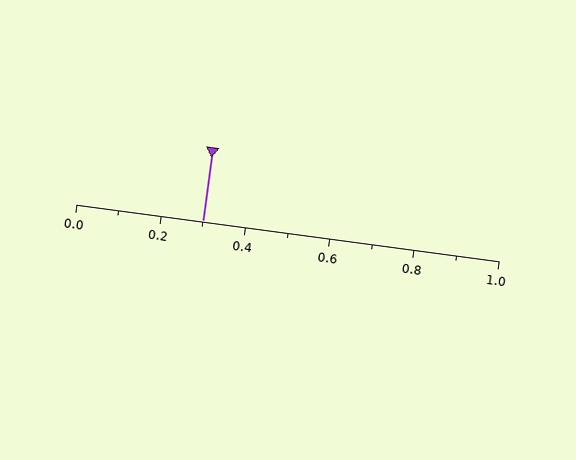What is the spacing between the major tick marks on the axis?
The major ticks are spaced 0.2 apart.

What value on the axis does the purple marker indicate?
The marker indicates approximately 0.3.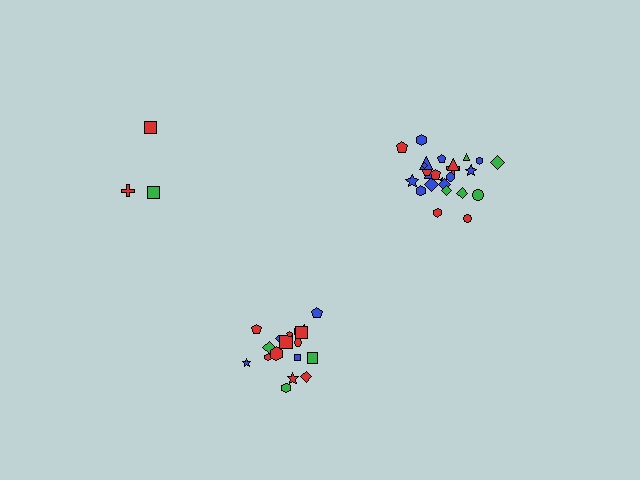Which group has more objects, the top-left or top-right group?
The top-right group.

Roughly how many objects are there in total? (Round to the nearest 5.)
Roughly 45 objects in total.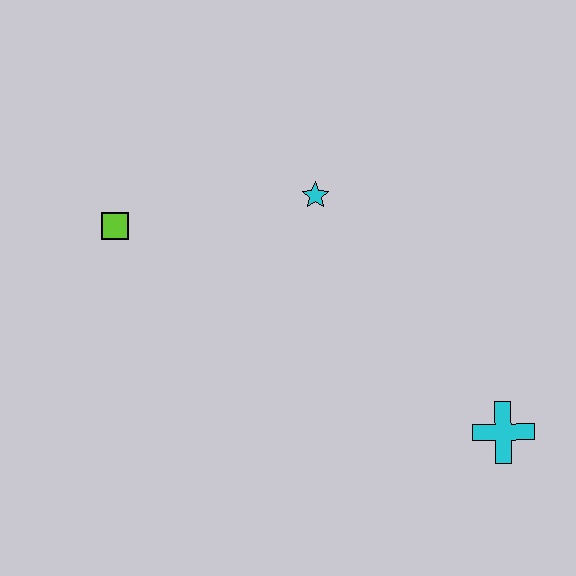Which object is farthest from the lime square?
The cyan cross is farthest from the lime square.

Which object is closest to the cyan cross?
The cyan star is closest to the cyan cross.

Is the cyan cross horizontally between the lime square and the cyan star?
No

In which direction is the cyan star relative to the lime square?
The cyan star is to the right of the lime square.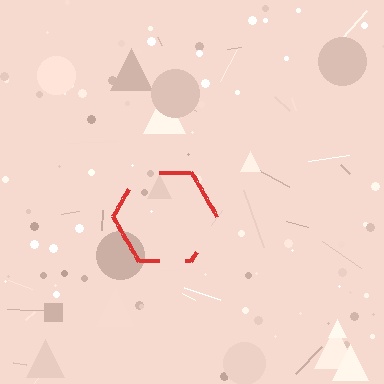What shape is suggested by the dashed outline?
The dashed outline suggests a hexagon.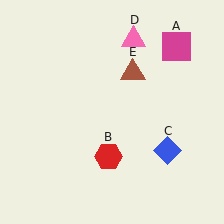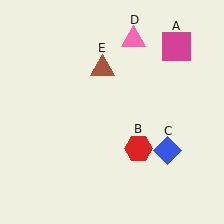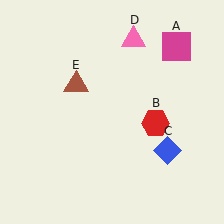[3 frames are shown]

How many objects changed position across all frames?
2 objects changed position: red hexagon (object B), brown triangle (object E).